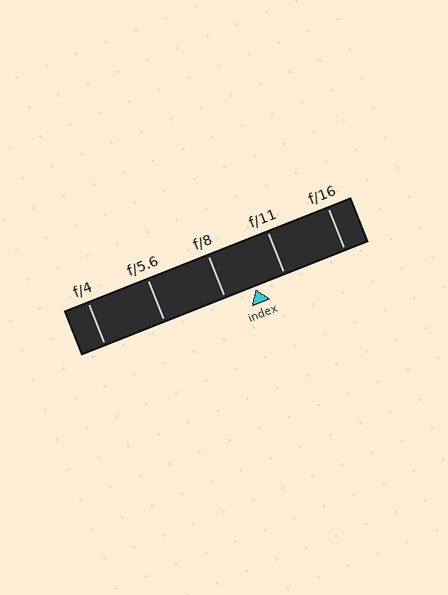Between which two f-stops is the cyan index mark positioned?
The index mark is between f/8 and f/11.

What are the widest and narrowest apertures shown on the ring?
The widest aperture shown is f/4 and the narrowest is f/16.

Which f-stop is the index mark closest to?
The index mark is closest to f/11.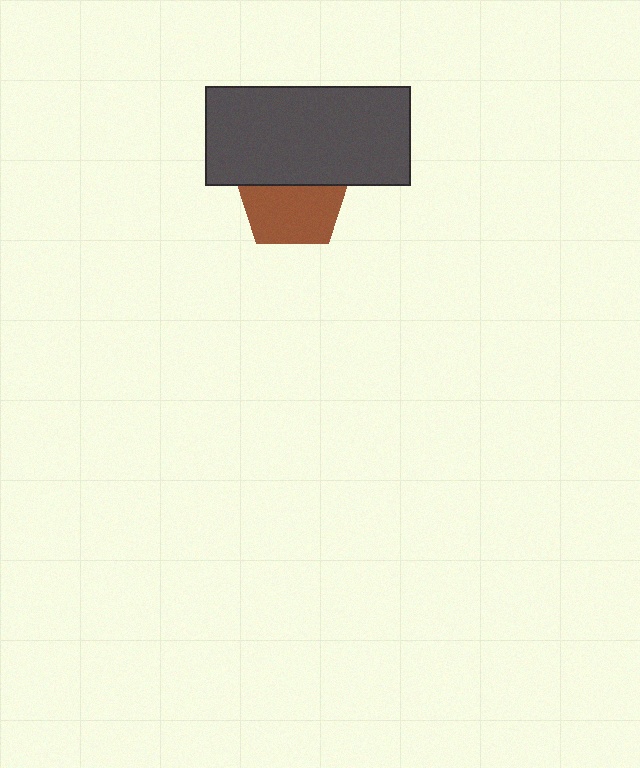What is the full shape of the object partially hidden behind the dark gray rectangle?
The partially hidden object is a brown pentagon.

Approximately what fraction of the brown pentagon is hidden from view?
Roughly 40% of the brown pentagon is hidden behind the dark gray rectangle.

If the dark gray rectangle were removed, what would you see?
You would see the complete brown pentagon.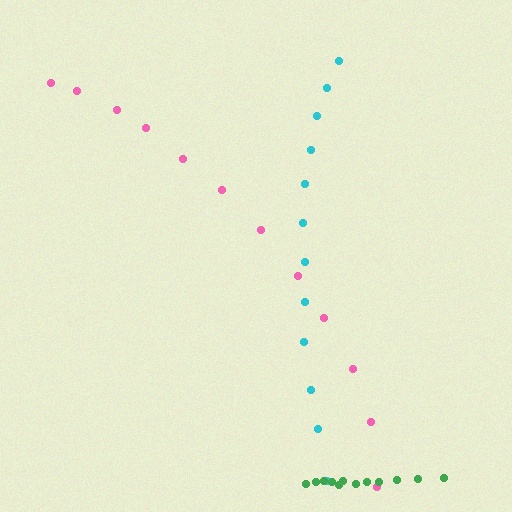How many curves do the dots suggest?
There are 3 distinct paths.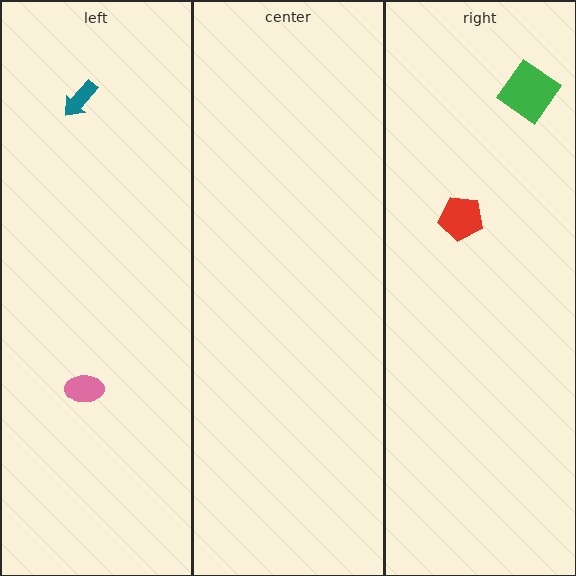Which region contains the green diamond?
The right region.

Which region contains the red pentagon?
The right region.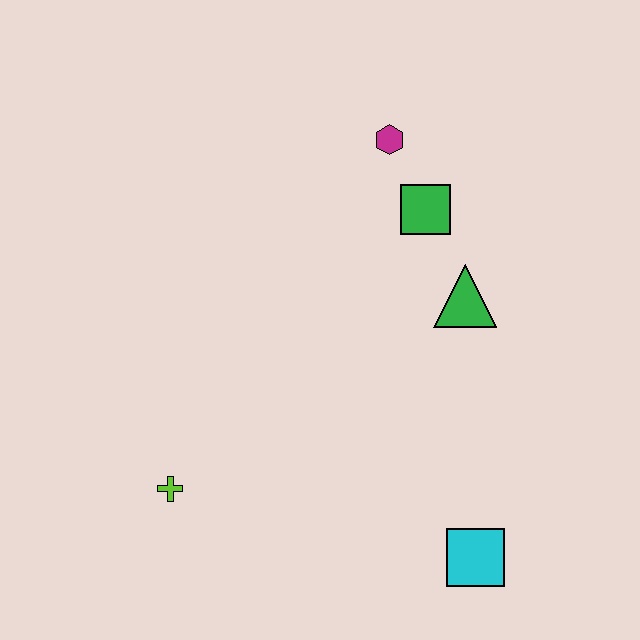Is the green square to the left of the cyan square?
Yes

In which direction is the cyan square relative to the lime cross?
The cyan square is to the right of the lime cross.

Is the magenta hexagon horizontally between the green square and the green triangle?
No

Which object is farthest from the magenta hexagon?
The cyan square is farthest from the magenta hexagon.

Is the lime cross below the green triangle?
Yes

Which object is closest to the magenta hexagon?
The green square is closest to the magenta hexagon.